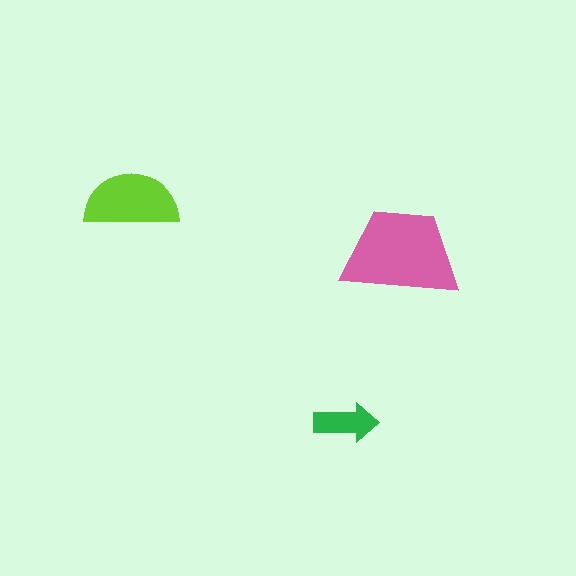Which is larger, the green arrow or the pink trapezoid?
The pink trapezoid.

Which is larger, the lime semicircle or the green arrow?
The lime semicircle.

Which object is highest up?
The lime semicircle is topmost.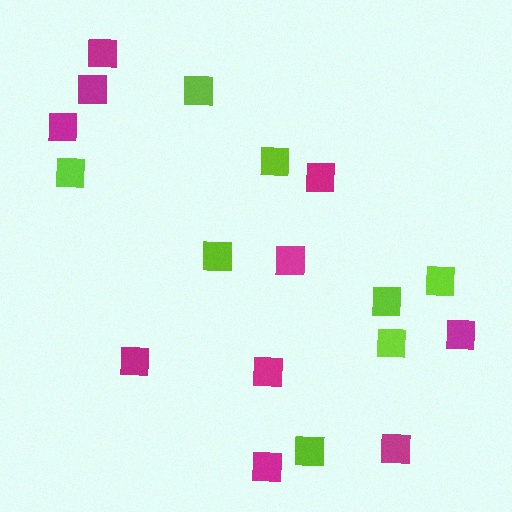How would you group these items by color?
There are 2 groups: one group of lime squares (8) and one group of magenta squares (10).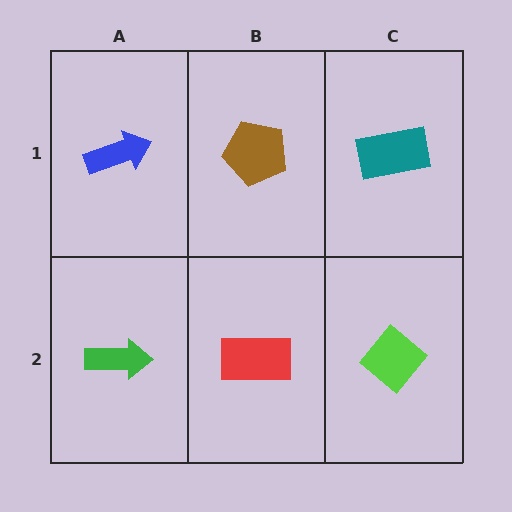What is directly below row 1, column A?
A green arrow.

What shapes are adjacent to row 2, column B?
A brown pentagon (row 1, column B), a green arrow (row 2, column A), a lime diamond (row 2, column C).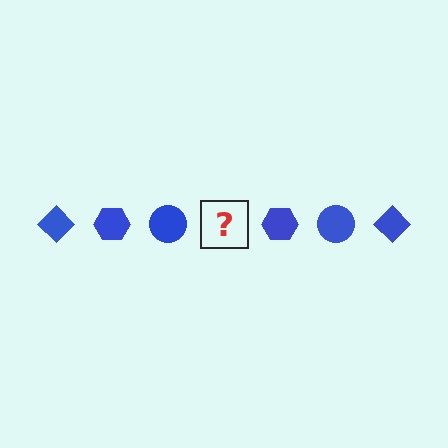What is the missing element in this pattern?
The missing element is a blue diamond.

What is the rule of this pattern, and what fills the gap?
The rule is that the pattern cycles through diamond, hexagon, circle shapes in blue. The gap should be filled with a blue diamond.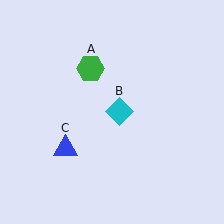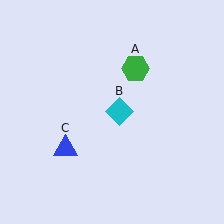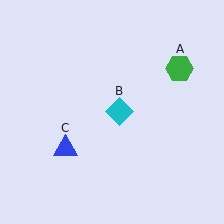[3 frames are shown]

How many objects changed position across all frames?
1 object changed position: green hexagon (object A).